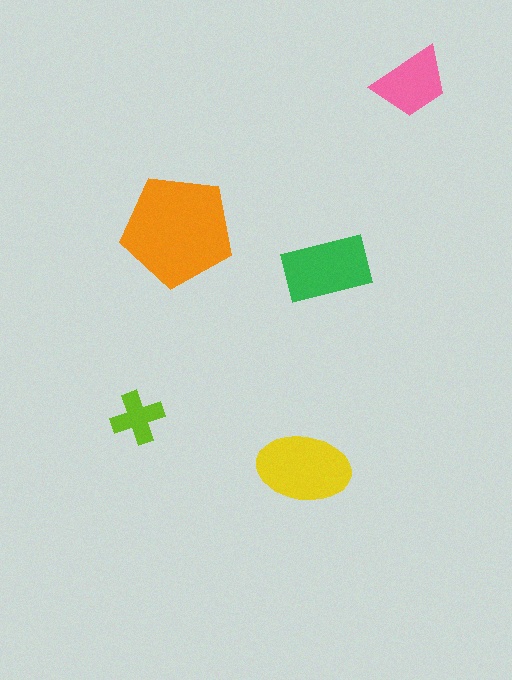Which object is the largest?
The orange pentagon.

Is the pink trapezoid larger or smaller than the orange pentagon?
Smaller.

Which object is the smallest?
The lime cross.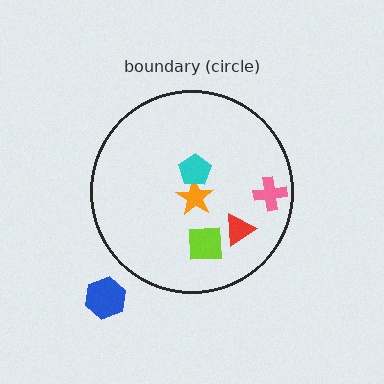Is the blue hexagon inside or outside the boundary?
Outside.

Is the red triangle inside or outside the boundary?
Inside.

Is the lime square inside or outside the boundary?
Inside.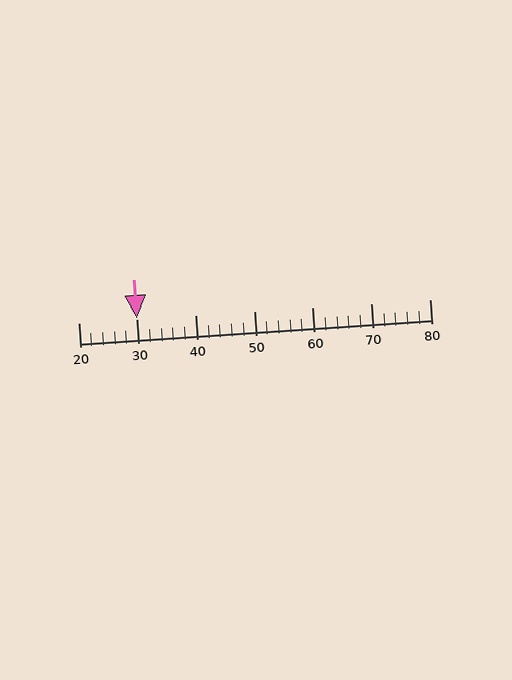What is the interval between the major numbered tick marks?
The major tick marks are spaced 10 units apart.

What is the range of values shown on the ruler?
The ruler shows values from 20 to 80.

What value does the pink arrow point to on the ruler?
The pink arrow points to approximately 30.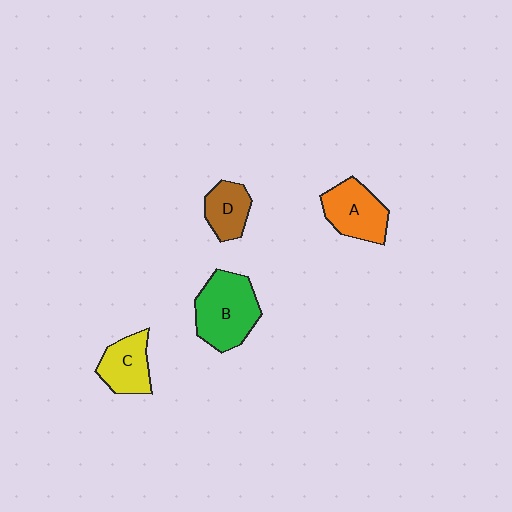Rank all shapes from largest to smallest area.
From largest to smallest: B (green), A (orange), C (yellow), D (brown).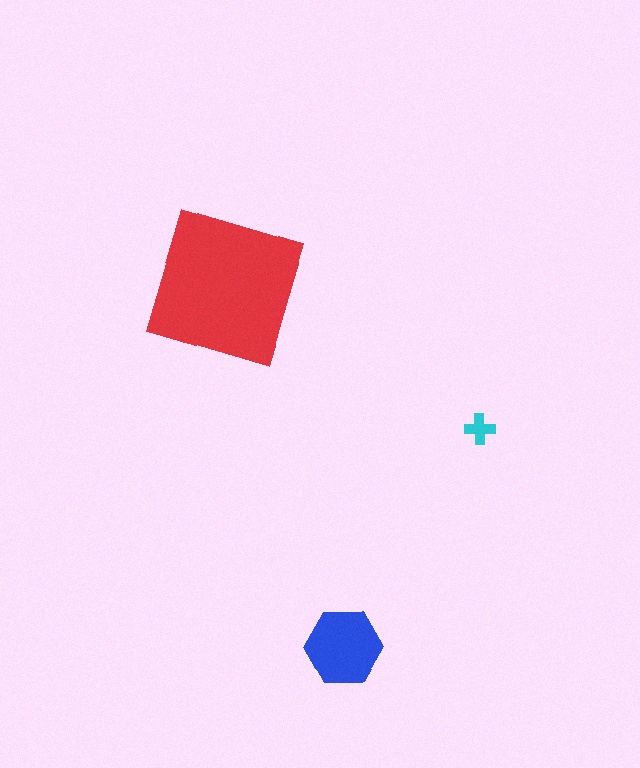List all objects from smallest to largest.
The cyan cross, the blue hexagon, the red square.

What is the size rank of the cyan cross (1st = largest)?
3rd.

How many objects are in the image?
There are 3 objects in the image.